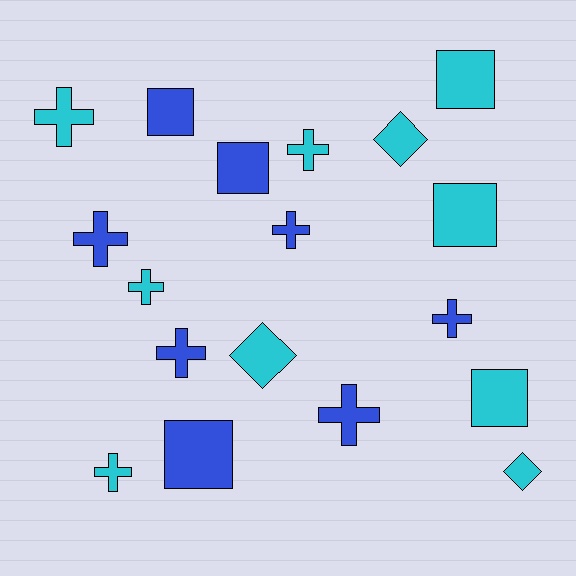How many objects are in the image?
There are 18 objects.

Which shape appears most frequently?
Cross, with 9 objects.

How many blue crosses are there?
There are 5 blue crosses.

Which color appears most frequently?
Cyan, with 10 objects.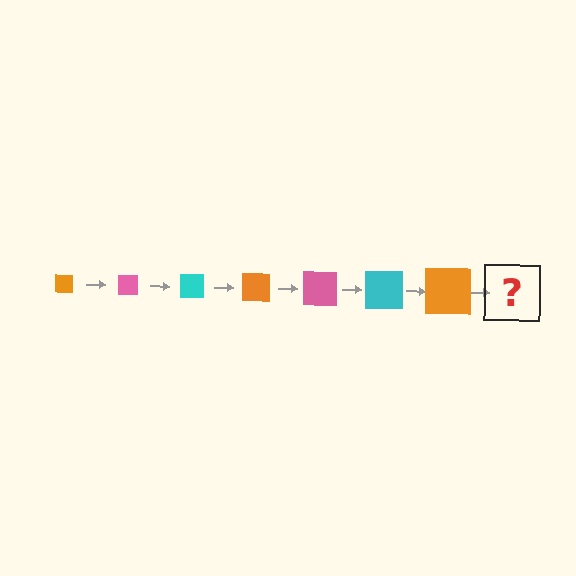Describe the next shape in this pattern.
It should be a pink square, larger than the previous one.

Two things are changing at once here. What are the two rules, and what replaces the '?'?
The two rules are that the square grows larger each step and the color cycles through orange, pink, and cyan. The '?' should be a pink square, larger than the previous one.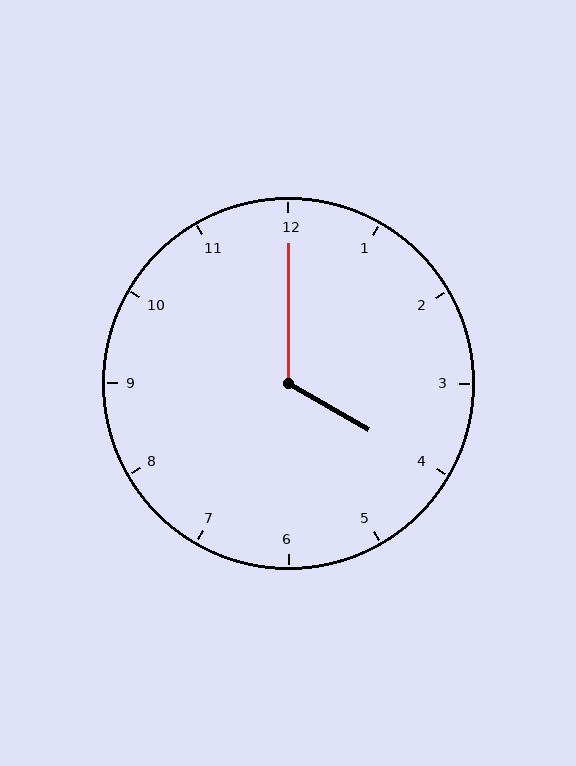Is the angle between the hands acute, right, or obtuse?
It is obtuse.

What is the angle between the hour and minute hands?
Approximately 120 degrees.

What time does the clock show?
4:00.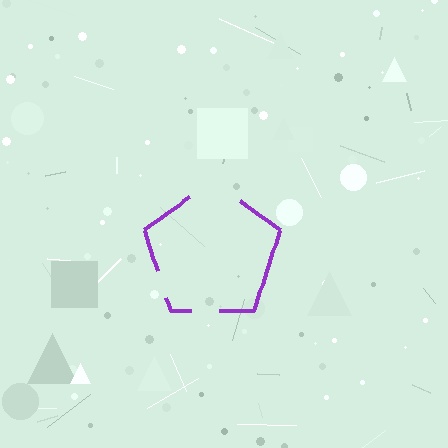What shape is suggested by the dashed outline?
The dashed outline suggests a pentagon.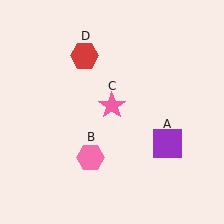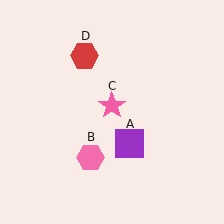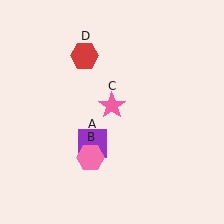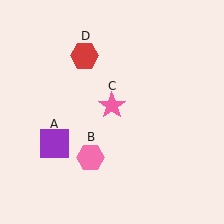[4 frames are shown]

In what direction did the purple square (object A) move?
The purple square (object A) moved left.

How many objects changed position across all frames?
1 object changed position: purple square (object A).